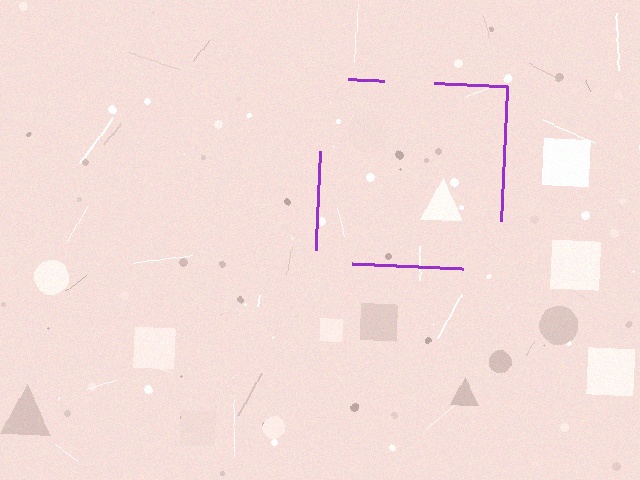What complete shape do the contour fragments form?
The contour fragments form a square.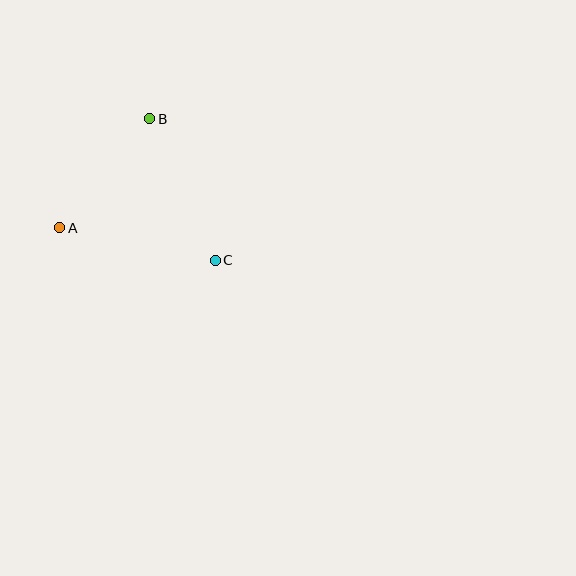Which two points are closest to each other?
Points A and B are closest to each other.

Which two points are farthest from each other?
Points A and C are farthest from each other.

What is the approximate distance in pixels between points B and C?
The distance between B and C is approximately 156 pixels.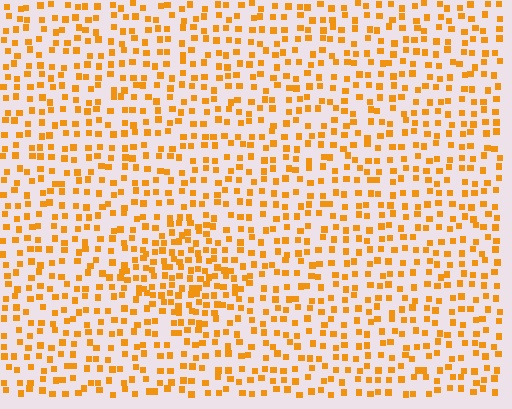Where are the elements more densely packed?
The elements are more densely packed inside the diamond boundary.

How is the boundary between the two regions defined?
The boundary is defined by a change in element density (approximately 1.8x ratio). All elements are the same color, size, and shape.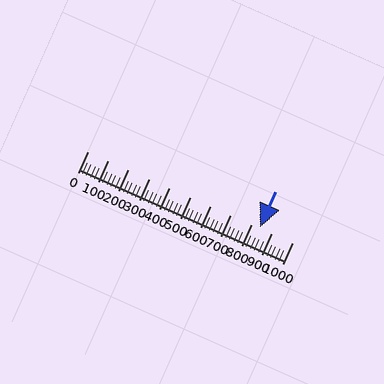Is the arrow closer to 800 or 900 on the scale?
The arrow is closer to 800.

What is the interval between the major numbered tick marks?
The major tick marks are spaced 100 units apart.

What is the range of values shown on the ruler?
The ruler shows values from 0 to 1000.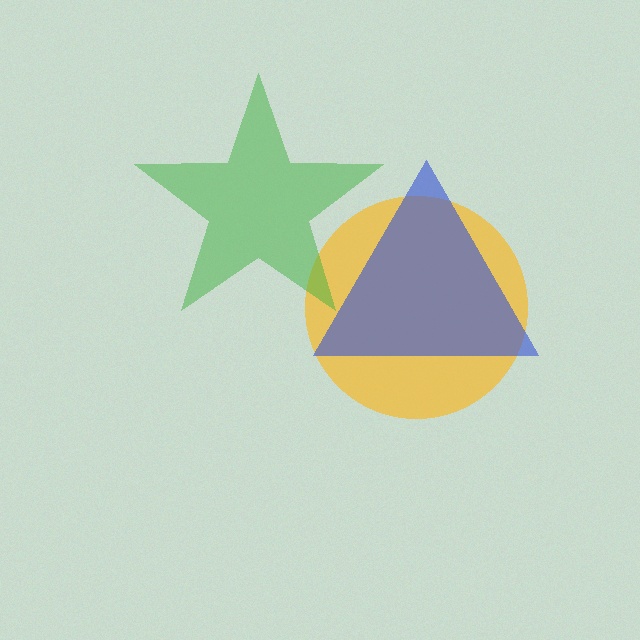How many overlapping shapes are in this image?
There are 3 overlapping shapes in the image.